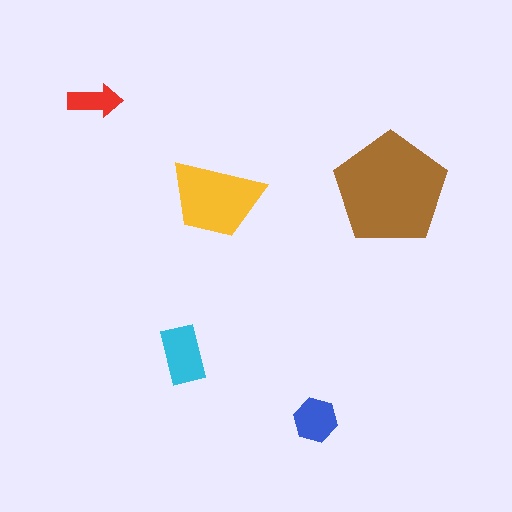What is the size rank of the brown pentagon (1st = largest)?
1st.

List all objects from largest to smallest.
The brown pentagon, the yellow trapezoid, the cyan rectangle, the blue hexagon, the red arrow.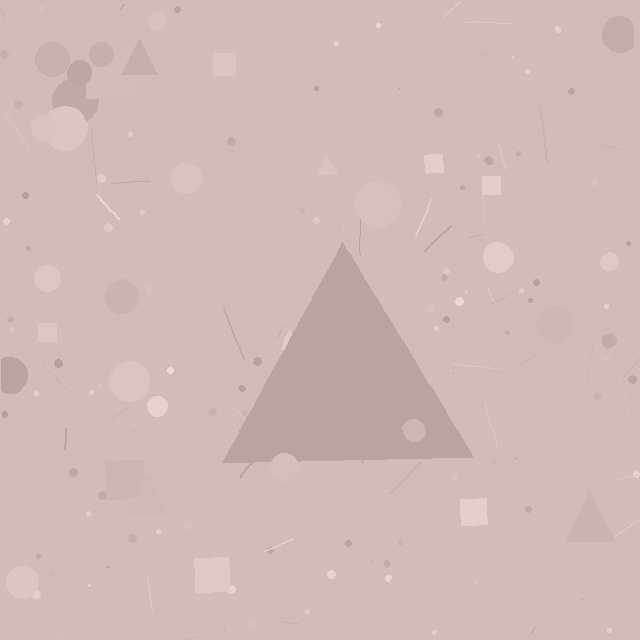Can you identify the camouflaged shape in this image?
The camouflaged shape is a triangle.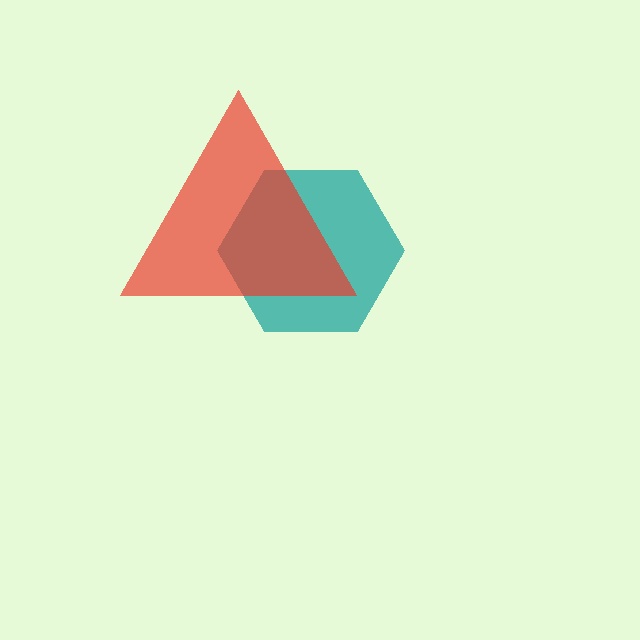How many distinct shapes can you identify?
There are 2 distinct shapes: a teal hexagon, a red triangle.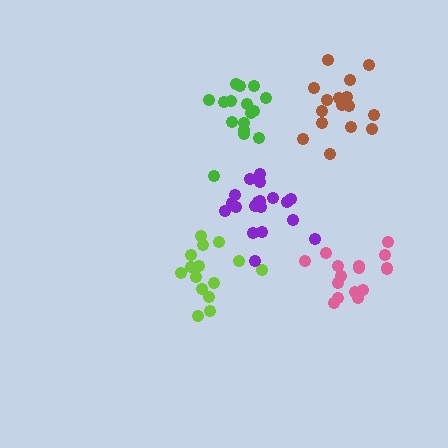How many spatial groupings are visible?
There are 5 spatial groupings.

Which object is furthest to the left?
The lime cluster is leftmost.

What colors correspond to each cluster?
The clusters are colored: lime, green, pink, purple, brown.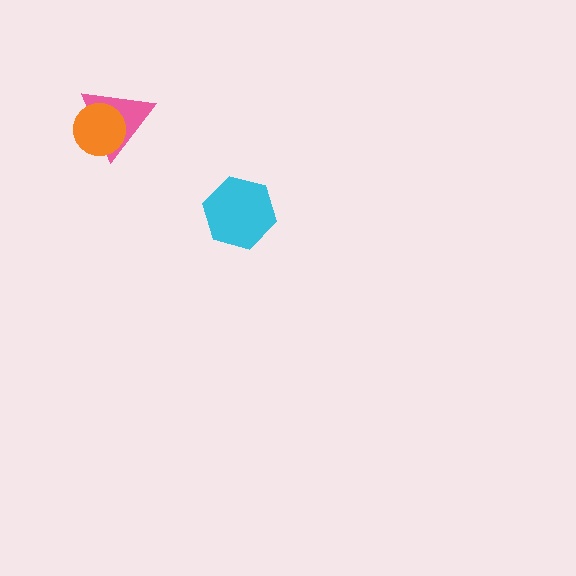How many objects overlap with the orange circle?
1 object overlaps with the orange circle.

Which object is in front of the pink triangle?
The orange circle is in front of the pink triangle.